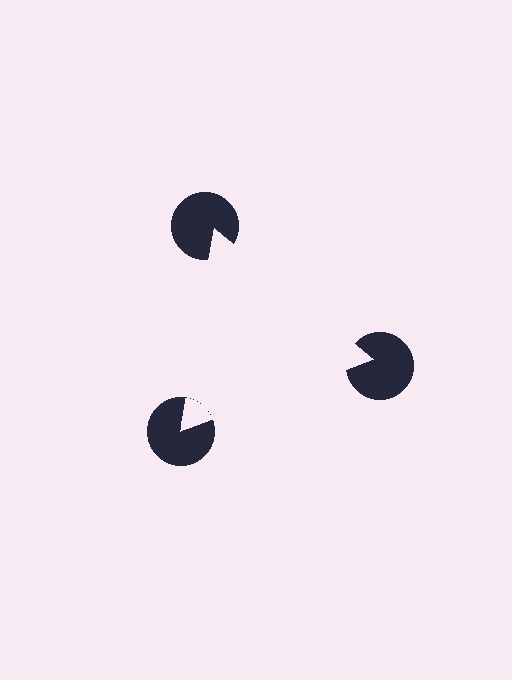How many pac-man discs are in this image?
There are 3 — one at each vertex of the illusory triangle.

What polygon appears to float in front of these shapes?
An illusory triangle — its edges are inferred from the aligned wedge cuts in the pac-man discs, not physically drawn.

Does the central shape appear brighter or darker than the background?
It typically appears slightly brighter than the background, even though no actual brightness change is drawn.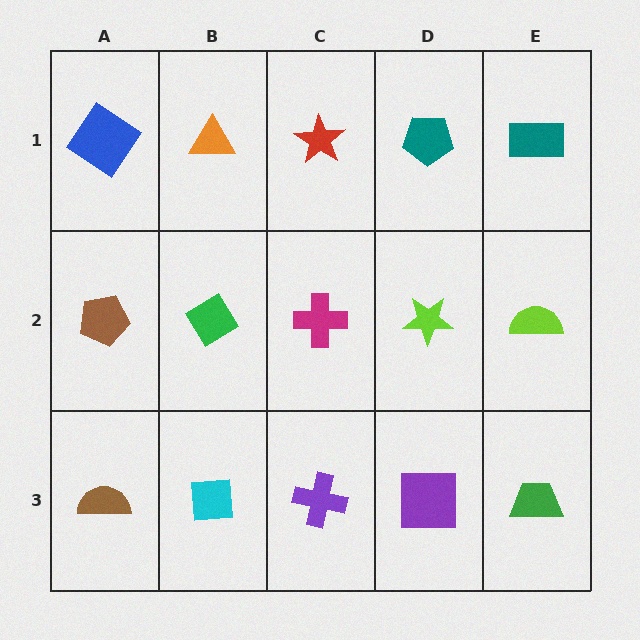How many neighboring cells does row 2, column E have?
3.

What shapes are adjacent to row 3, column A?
A brown pentagon (row 2, column A), a cyan square (row 3, column B).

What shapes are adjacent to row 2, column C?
A red star (row 1, column C), a purple cross (row 3, column C), a green diamond (row 2, column B), a lime star (row 2, column D).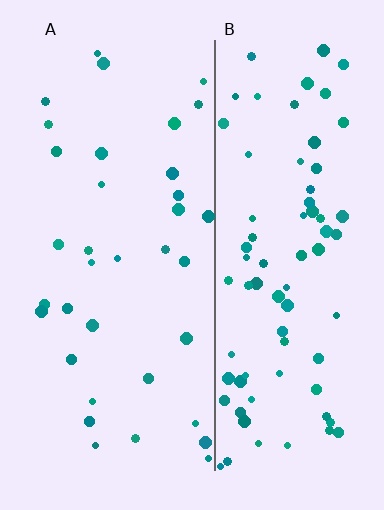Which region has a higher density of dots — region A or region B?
B (the right).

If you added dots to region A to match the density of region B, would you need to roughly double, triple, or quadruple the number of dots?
Approximately double.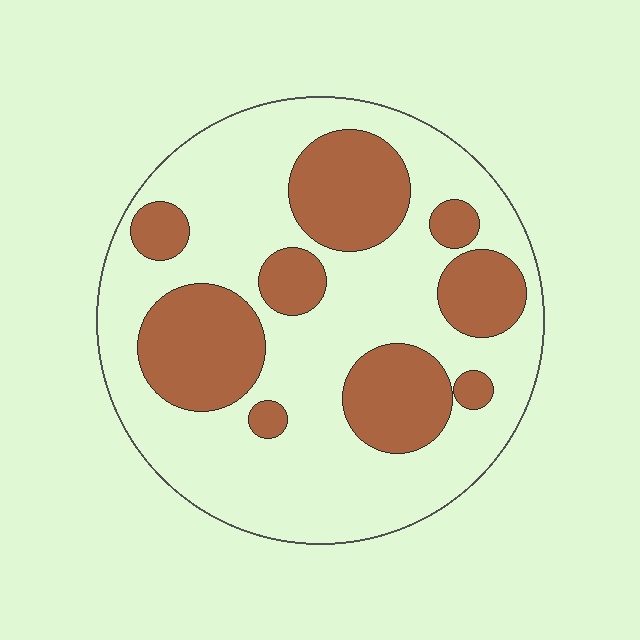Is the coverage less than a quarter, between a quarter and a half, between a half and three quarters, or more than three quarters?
Between a quarter and a half.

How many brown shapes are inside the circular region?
9.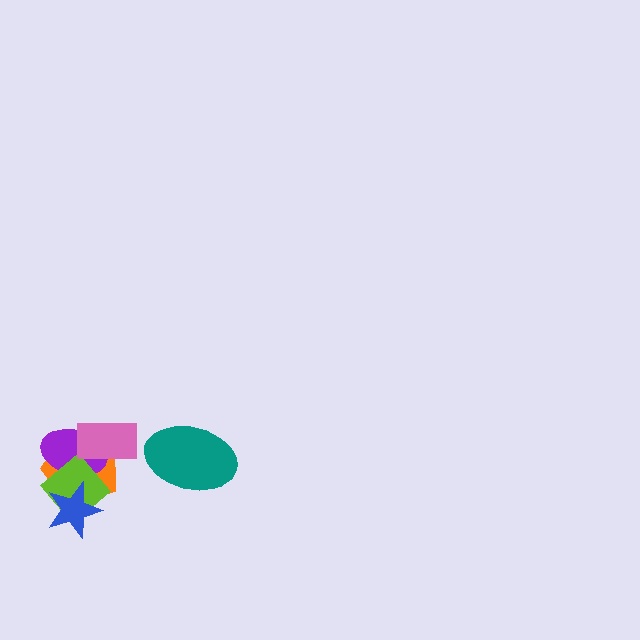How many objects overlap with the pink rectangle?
3 objects overlap with the pink rectangle.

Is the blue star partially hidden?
No, no other shape covers it.